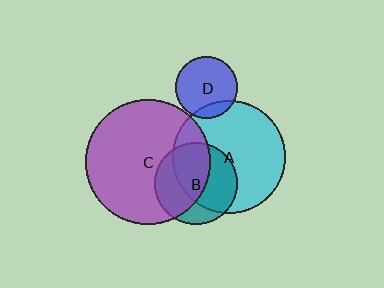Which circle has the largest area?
Circle C (purple).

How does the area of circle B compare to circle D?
Approximately 1.8 times.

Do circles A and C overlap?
Yes.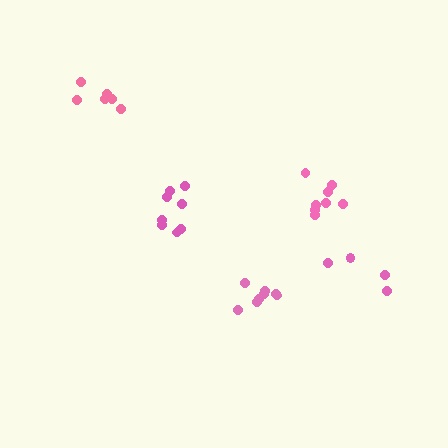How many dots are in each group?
Group 1: 8 dots, Group 2: 8 dots, Group 3: 8 dots, Group 4: 7 dots, Group 5: 5 dots (36 total).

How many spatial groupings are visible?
There are 5 spatial groupings.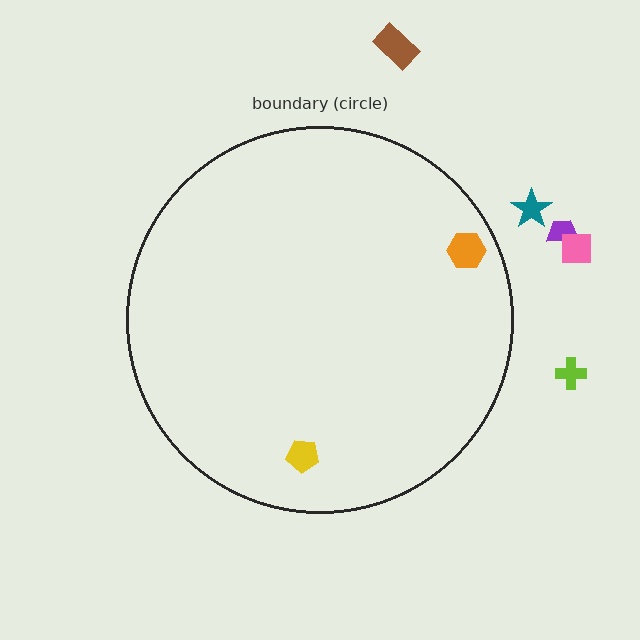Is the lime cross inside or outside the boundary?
Outside.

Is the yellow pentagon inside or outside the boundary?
Inside.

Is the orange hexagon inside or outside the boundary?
Inside.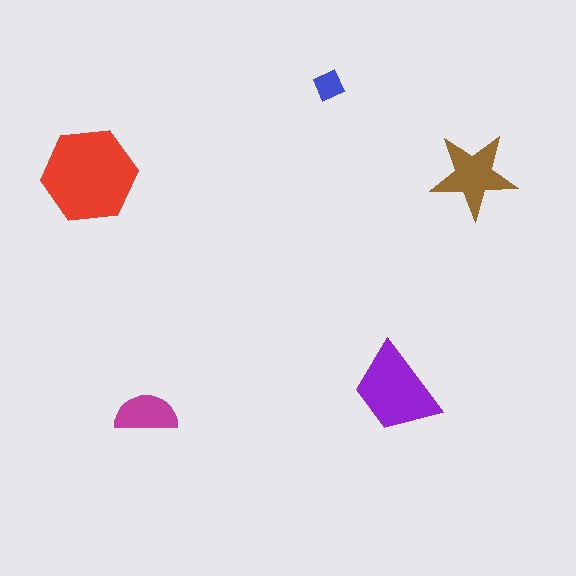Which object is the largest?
The red hexagon.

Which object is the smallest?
The blue diamond.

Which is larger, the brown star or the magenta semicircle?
The brown star.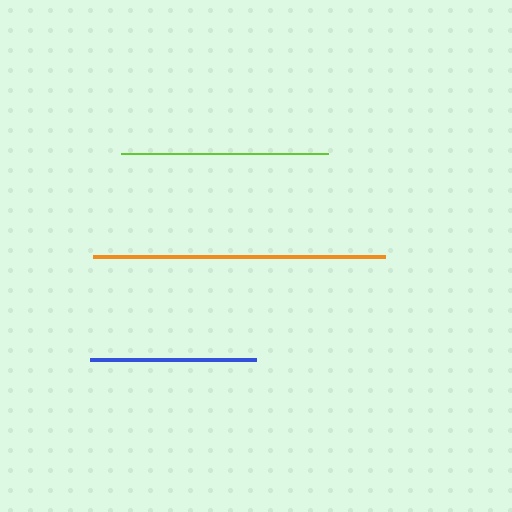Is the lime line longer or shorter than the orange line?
The orange line is longer than the lime line.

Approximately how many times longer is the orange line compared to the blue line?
The orange line is approximately 1.8 times the length of the blue line.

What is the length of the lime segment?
The lime segment is approximately 207 pixels long.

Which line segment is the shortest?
The blue line is the shortest at approximately 166 pixels.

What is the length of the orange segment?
The orange segment is approximately 292 pixels long.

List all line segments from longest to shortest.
From longest to shortest: orange, lime, blue.